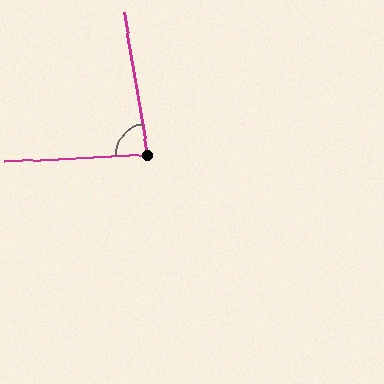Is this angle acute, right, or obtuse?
It is acute.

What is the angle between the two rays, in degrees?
Approximately 83 degrees.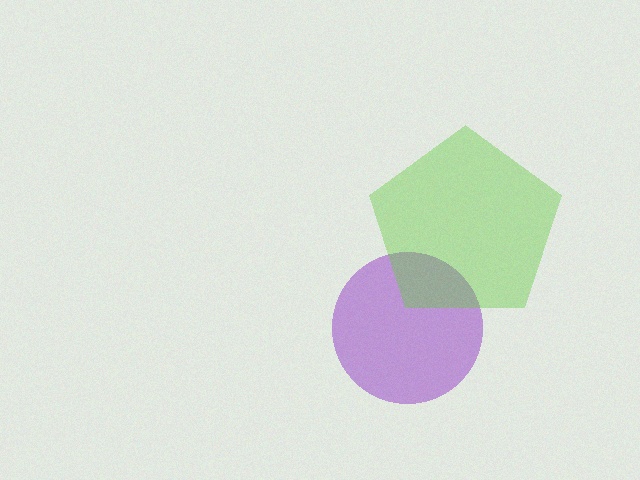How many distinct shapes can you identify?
There are 2 distinct shapes: a purple circle, a lime pentagon.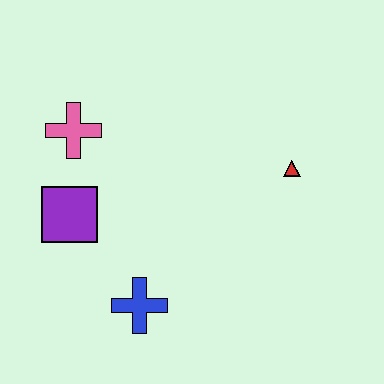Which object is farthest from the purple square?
The red triangle is farthest from the purple square.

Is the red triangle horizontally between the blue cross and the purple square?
No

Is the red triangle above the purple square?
Yes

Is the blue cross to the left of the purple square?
No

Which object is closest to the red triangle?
The blue cross is closest to the red triangle.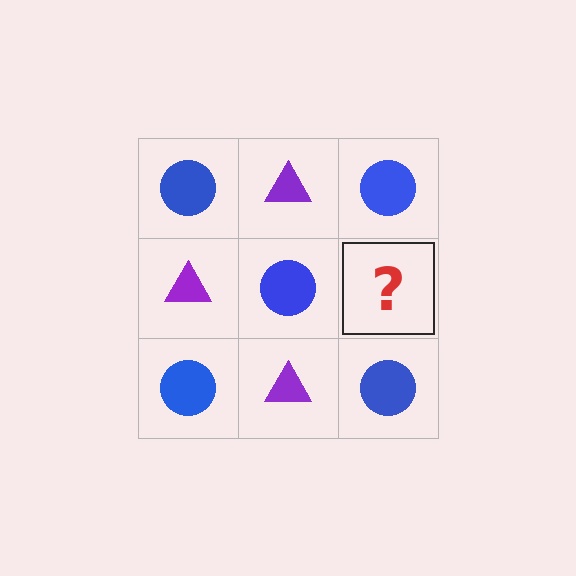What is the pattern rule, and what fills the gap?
The rule is that it alternates blue circle and purple triangle in a checkerboard pattern. The gap should be filled with a purple triangle.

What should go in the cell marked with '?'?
The missing cell should contain a purple triangle.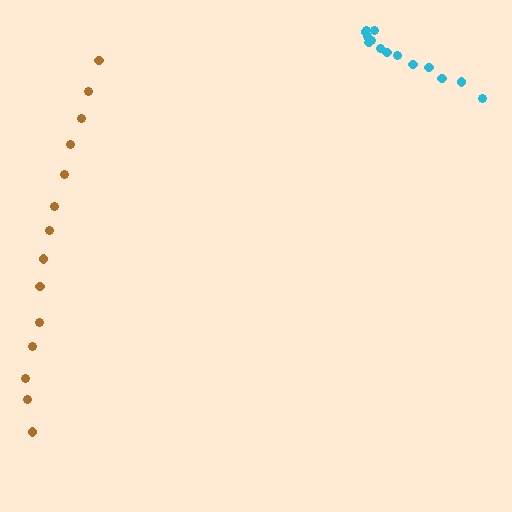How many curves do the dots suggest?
There are 2 distinct paths.